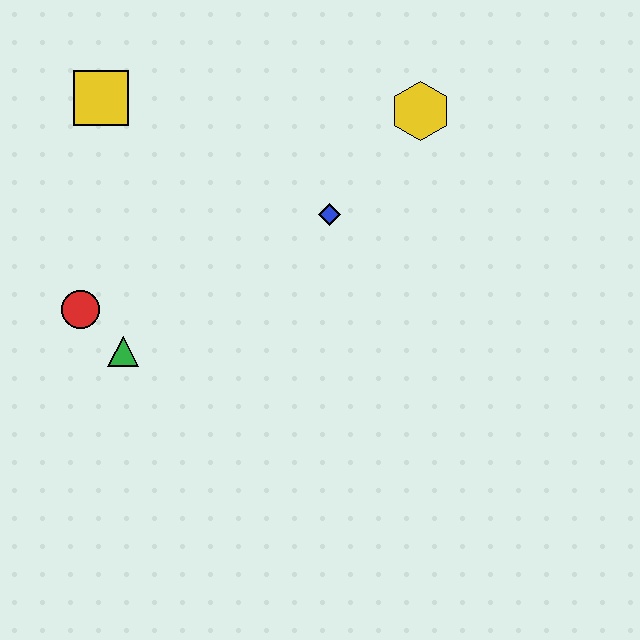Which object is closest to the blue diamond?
The yellow hexagon is closest to the blue diamond.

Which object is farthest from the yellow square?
The yellow hexagon is farthest from the yellow square.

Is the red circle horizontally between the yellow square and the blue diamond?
No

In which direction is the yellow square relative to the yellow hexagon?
The yellow square is to the left of the yellow hexagon.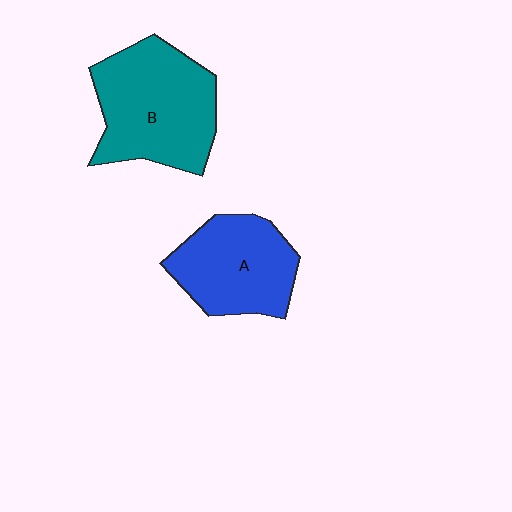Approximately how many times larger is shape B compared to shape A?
Approximately 1.3 times.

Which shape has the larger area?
Shape B (teal).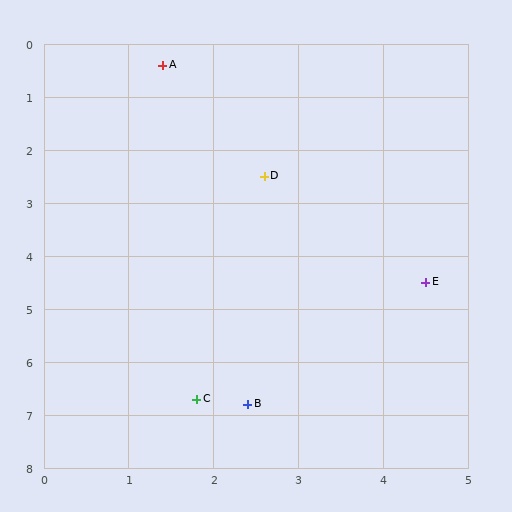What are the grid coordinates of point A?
Point A is at approximately (1.4, 0.4).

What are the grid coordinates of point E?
Point E is at approximately (4.5, 4.5).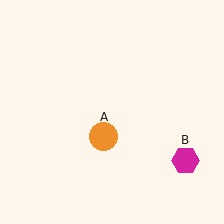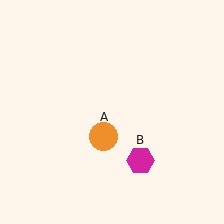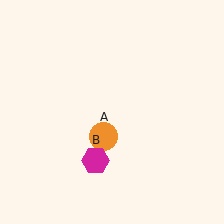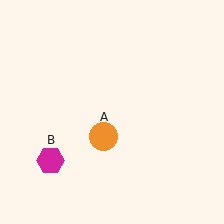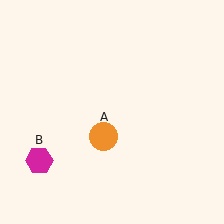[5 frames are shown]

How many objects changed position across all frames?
1 object changed position: magenta hexagon (object B).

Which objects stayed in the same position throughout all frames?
Orange circle (object A) remained stationary.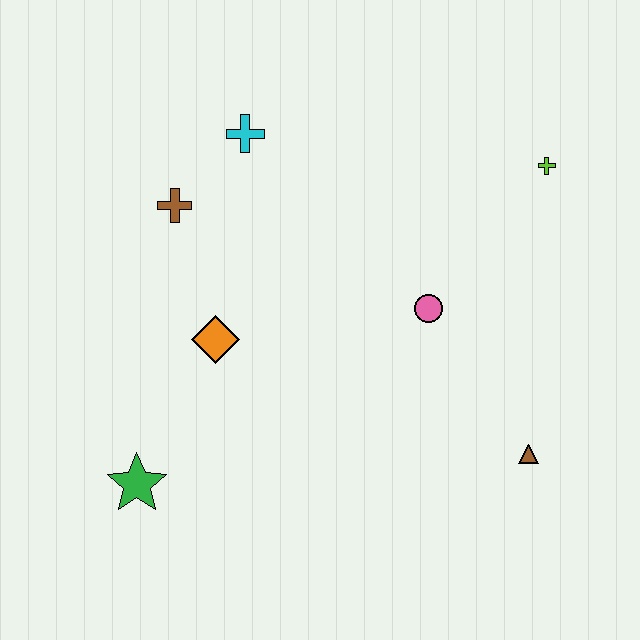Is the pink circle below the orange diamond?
No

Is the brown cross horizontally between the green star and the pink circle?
Yes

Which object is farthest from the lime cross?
The green star is farthest from the lime cross.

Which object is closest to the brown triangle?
The pink circle is closest to the brown triangle.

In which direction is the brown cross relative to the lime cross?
The brown cross is to the left of the lime cross.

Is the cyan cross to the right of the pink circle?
No